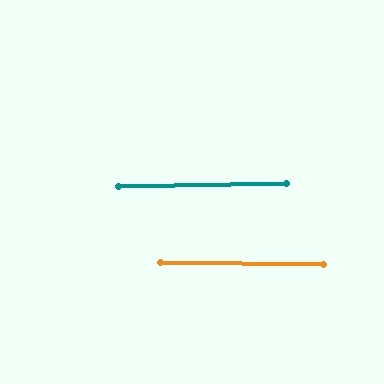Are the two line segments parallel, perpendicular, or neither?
Parallel — their directions differ by only 1.7°.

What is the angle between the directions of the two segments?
Approximately 2 degrees.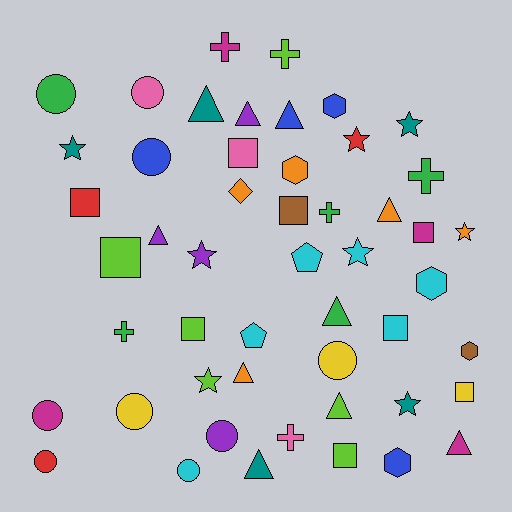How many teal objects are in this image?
There are 5 teal objects.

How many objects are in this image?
There are 50 objects.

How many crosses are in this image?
There are 6 crosses.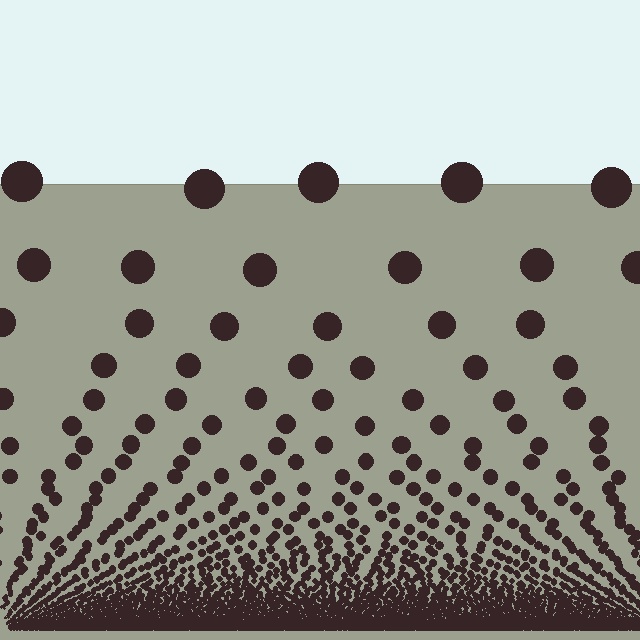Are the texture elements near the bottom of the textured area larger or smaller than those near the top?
Smaller. The gradient is inverted — elements near the bottom are smaller and denser.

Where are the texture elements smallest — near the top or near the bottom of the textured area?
Near the bottom.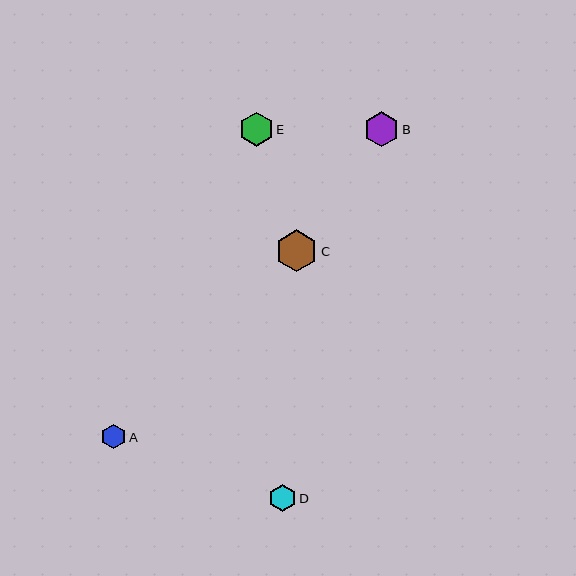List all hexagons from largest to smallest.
From largest to smallest: C, B, E, D, A.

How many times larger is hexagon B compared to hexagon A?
Hexagon B is approximately 1.4 times the size of hexagon A.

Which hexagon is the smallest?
Hexagon A is the smallest with a size of approximately 25 pixels.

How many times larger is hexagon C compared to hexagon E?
Hexagon C is approximately 1.2 times the size of hexagon E.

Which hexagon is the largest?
Hexagon C is the largest with a size of approximately 42 pixels.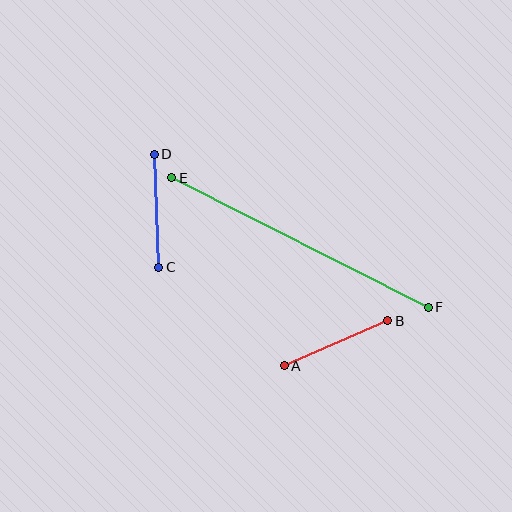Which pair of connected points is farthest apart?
Points E and F are farthest apart.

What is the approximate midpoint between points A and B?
The midpoint is at approximately (336, 343) pixels.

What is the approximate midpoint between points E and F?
The midpoint is at approximately (300, 243) pixels.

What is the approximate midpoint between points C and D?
The midpoint is at approximately (156, 211) pixels.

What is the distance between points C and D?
The distance is approximately 113 pixels.